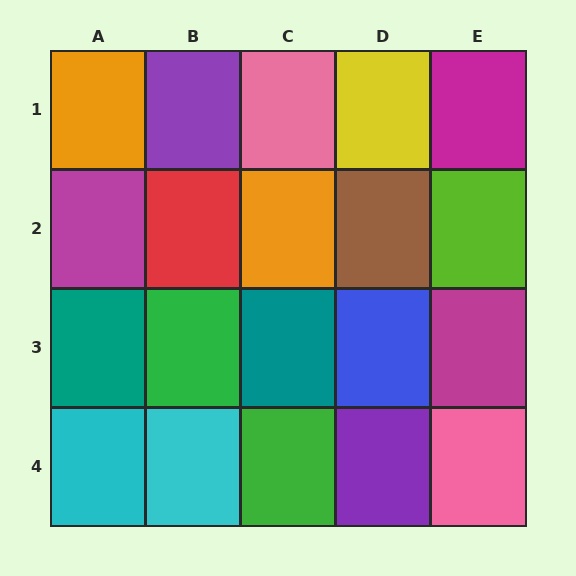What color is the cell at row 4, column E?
Pink.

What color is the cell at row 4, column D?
Purple.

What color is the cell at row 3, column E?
Magenta.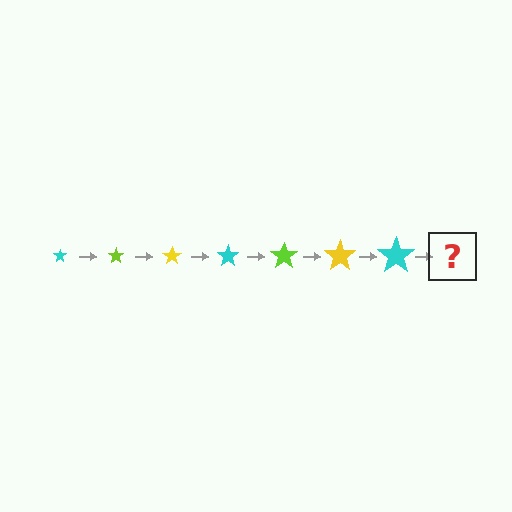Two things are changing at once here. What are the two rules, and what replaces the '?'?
The two rules are that the star grows larger each step and the color cycles through cyan, lime, and yellow. The '?' should be a lime star, larger than the previous one.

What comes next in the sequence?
The next element should be a lime star, larger than the previous one.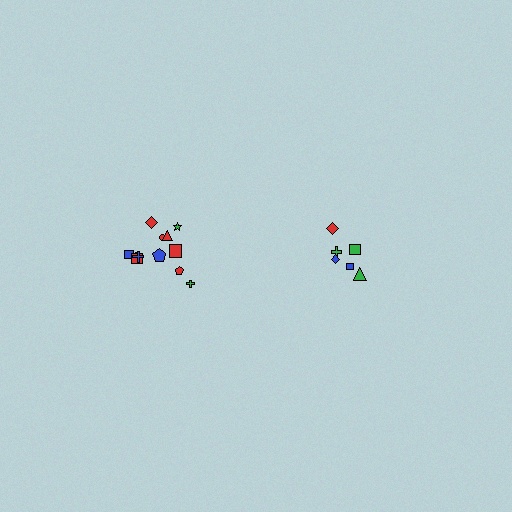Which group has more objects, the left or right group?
The left group.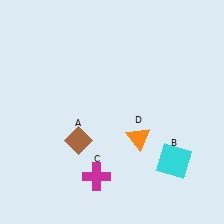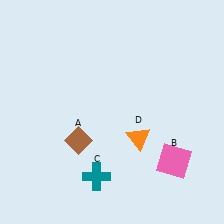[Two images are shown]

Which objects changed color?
B changed from cyan to pink. C changed from magenta to teal.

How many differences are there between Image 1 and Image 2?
There are 2 differences between the two images.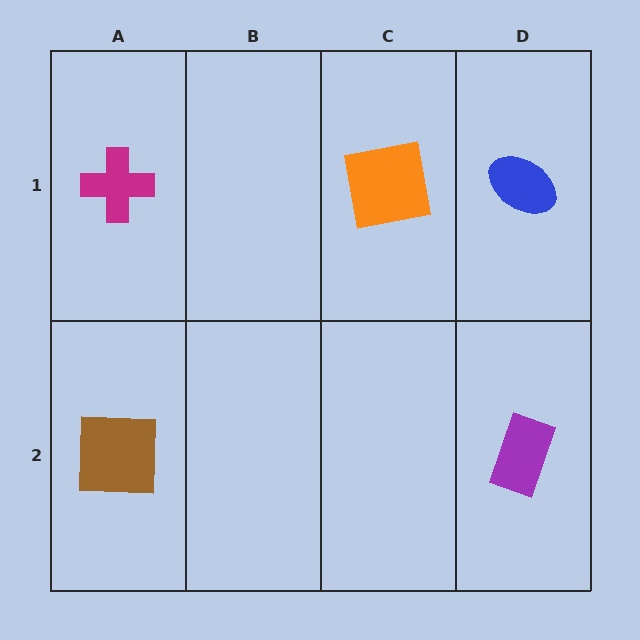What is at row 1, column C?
An orange square.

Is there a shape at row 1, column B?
No, that cell is empty.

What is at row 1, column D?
A blue ellipse.